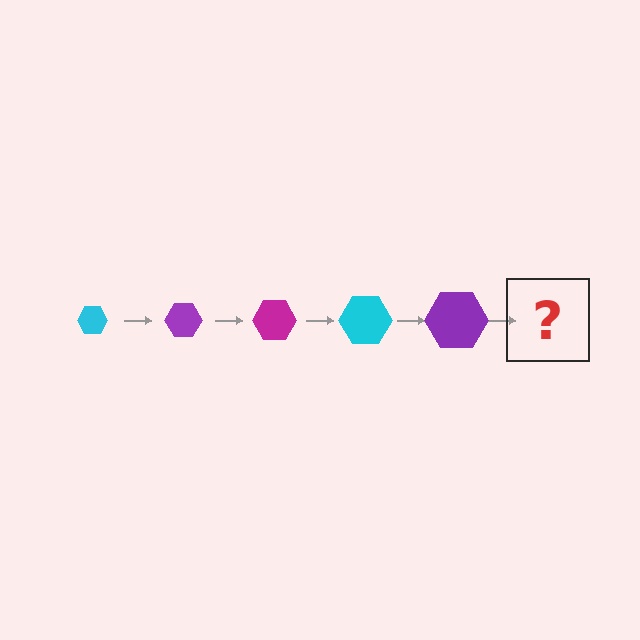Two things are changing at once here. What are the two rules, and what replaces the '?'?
The two rules are that the hexagon grows larger each step and the color cycles through cyan, purple, and magenta. The '?' should be a magenta hexagon, larger than the previous one.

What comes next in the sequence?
The next element should be a magenta hexagon, larger than the previous one.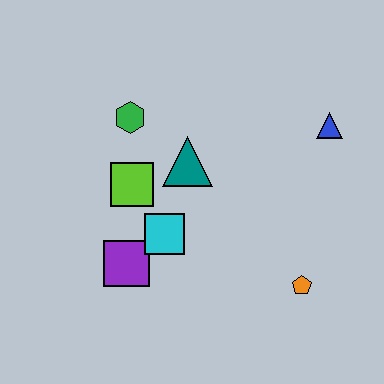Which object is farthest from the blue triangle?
The purple square is farthest from the blue triangle.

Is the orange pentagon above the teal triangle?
No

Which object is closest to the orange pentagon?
The cyan square is closest to the orange pentagon.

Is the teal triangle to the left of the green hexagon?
No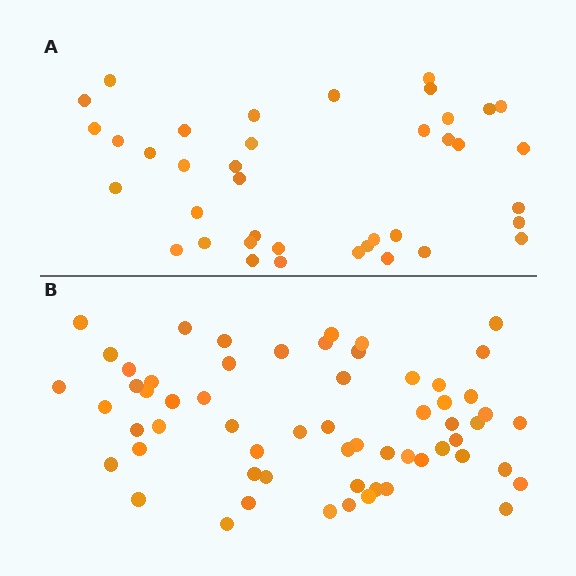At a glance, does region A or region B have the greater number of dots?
Region B (the bottom region) has more dots.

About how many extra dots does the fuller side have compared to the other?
Region B has approximately 20 more dots than region A.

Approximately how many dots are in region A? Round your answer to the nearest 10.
About 40 dots. (The exact count is 39, which rounds to 40.)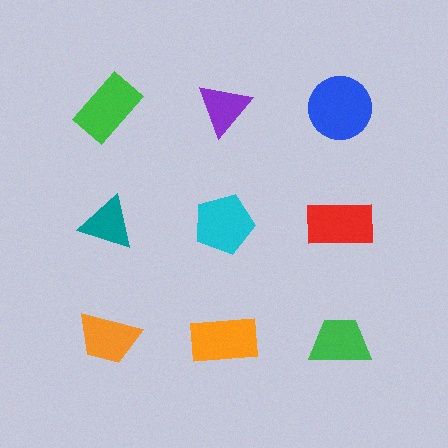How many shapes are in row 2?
3 shapes.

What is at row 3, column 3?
A green trapezoid.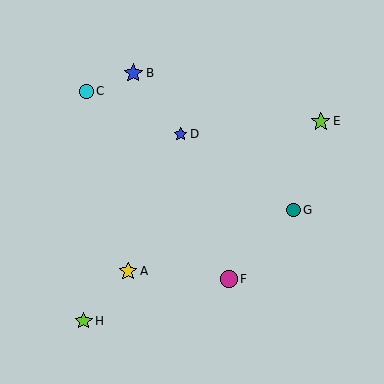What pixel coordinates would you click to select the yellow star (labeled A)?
Click at (128, 271) to select the yellow star A.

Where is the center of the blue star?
The center of the blue star is at (133, 73).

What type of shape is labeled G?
Shape G is a teal circle.